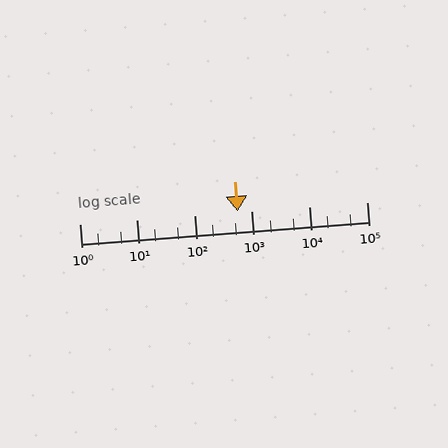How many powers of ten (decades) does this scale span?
The scale spans 5 decades, from 1 to 100000.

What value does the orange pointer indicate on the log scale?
The pointer indicates approximately 560.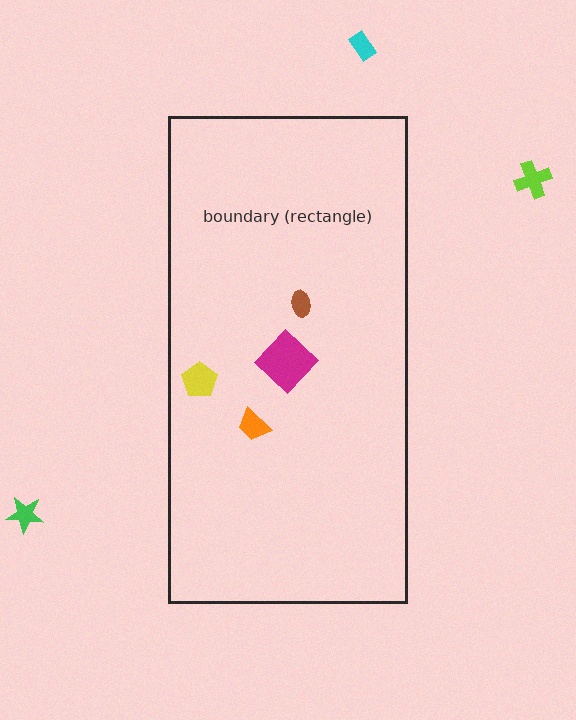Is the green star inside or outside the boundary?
Outside.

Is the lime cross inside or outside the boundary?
Outside.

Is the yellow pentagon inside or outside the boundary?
Inside.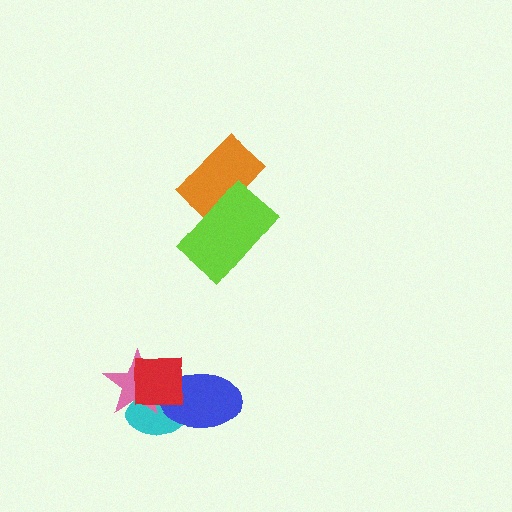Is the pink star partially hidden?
Yes, it is partially covered by another shape.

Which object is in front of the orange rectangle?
The lime rectangle is in front of the orange rectangle.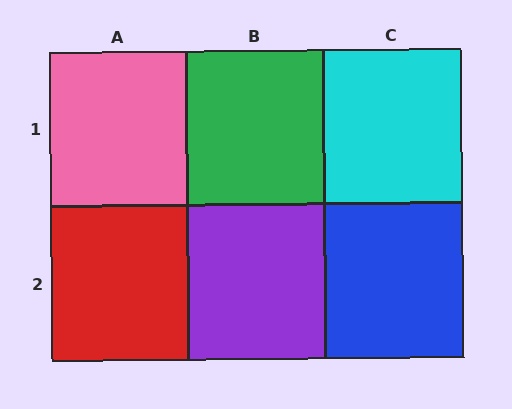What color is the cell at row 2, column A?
Red.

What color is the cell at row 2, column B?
Purple.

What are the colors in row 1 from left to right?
Pink, green, cyan.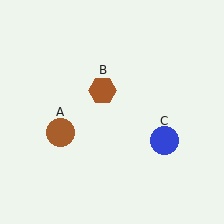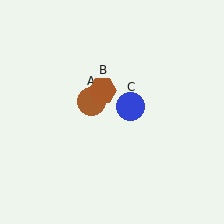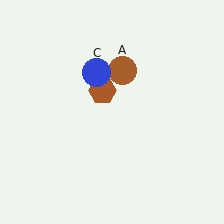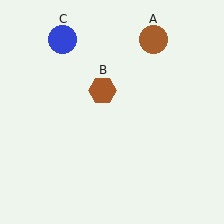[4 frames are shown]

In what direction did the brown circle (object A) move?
The brown circle (object A) moved up and to the right.